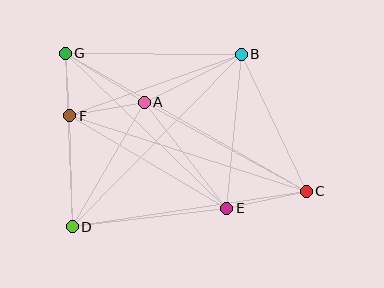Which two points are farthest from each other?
Points C and G are farthest from each other.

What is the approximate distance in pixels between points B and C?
The distance between B and C is approximately 152 pixels.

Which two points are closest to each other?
Points F and G are closest to each other.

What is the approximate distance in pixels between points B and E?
The distance between B and E is approximately 154 pixels.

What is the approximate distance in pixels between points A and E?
The distance between A and E is approximately 134 pixels.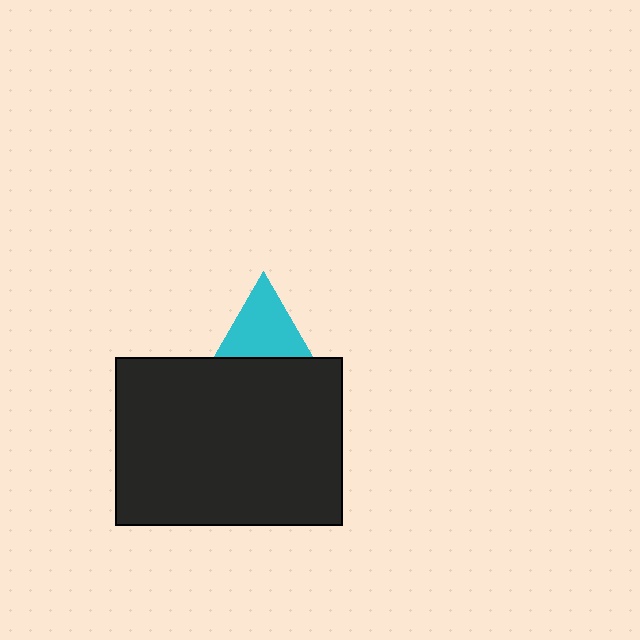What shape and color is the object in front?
The object in front is a black rectangle.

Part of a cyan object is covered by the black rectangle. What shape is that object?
It is a triangle.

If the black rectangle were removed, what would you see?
You would see the complete cyan triangle.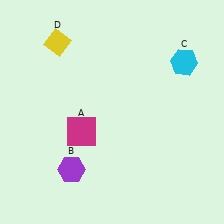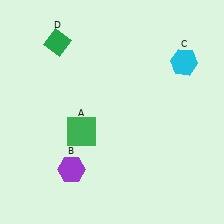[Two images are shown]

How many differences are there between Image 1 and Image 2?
There are 2 differences between the two images.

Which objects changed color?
A changed from magenta to green. D changed from yellow to green.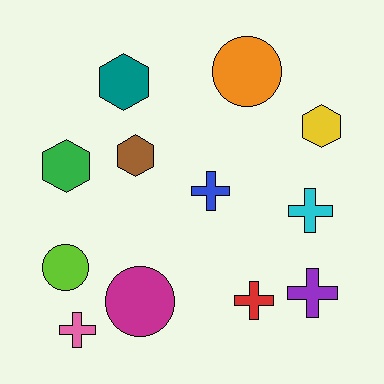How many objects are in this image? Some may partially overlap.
There are 12 objects.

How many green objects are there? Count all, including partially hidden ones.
There is 1 green object.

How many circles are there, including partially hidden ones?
There are 3 circles.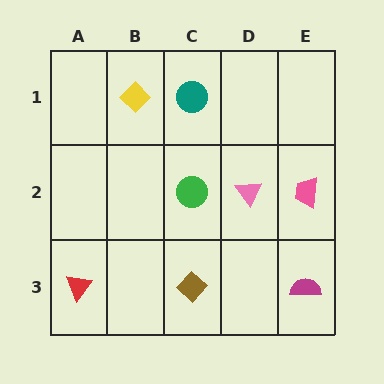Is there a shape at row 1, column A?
No, that cell is empty.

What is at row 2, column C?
A green circle.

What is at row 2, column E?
A pink trapezoid.